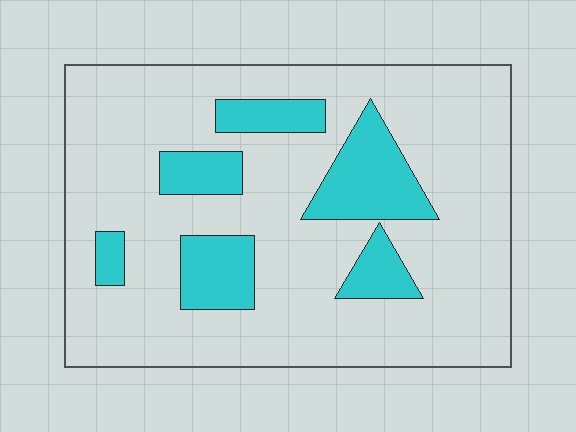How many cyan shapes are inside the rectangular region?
6.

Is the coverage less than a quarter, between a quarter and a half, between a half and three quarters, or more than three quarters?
Less than a quarter.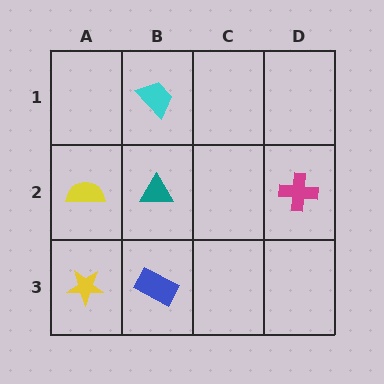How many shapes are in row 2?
3 shapes.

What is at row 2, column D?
A magenta cross.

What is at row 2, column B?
A teal triangle.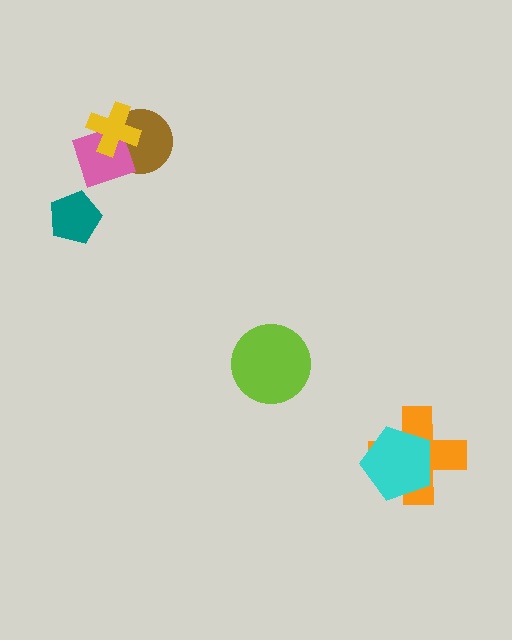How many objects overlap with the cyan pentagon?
1 object overlaps with the cyan pentagon.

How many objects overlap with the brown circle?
2 objects overlap with the brown circle.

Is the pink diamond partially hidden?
Yes, it is partially covered by another shape.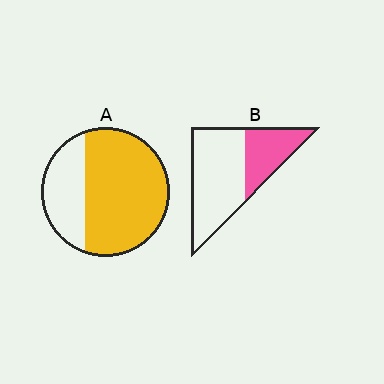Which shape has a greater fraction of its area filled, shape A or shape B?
Shape A.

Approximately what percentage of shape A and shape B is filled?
A is approximately 70% and B is approximately 35%.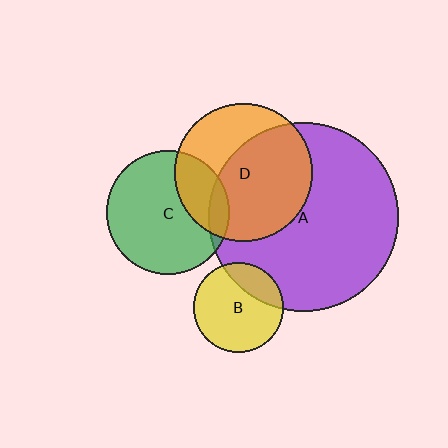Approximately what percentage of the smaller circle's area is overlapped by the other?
Approximately 60%.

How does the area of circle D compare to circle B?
Approximately 2.3 times.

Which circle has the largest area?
Circle A (purple).